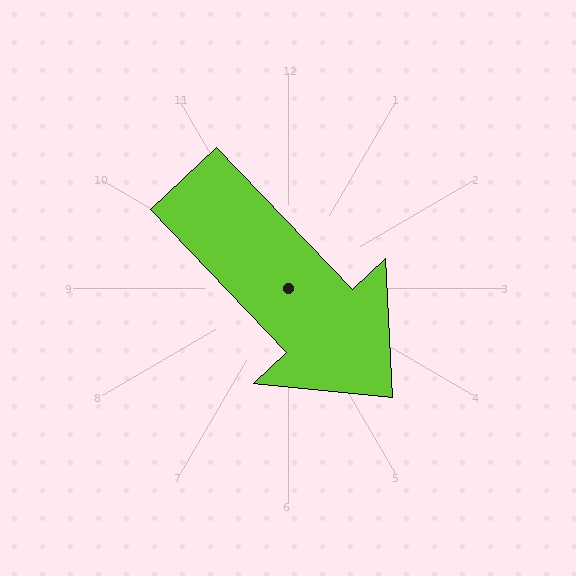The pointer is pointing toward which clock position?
Roughly 5 o'clock.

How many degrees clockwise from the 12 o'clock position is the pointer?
Approximately 136 degrees.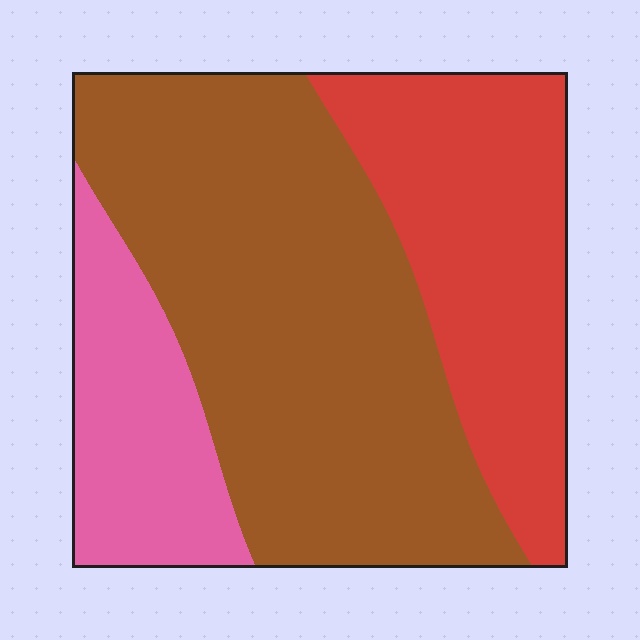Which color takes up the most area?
Brown, at roughly 55%.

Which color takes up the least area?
Pink, at roughly 20%.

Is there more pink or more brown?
Brown.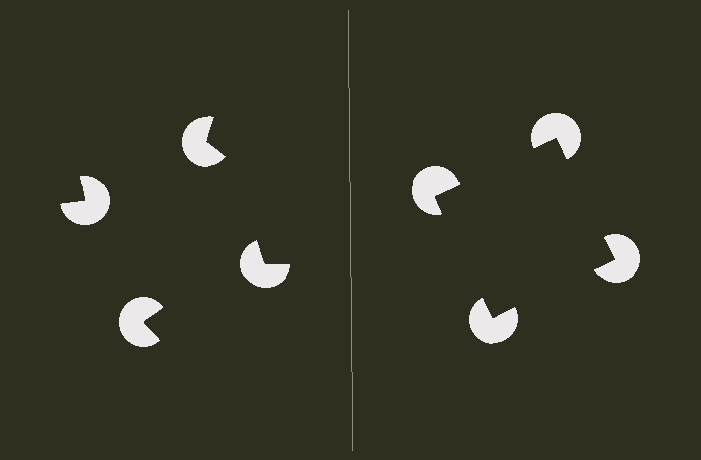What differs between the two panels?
The pac-man discs are positioned identically on both sides; only the wedge orientations differ. On the right they align to a square; on the left they are misaligned.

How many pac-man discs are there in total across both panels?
8 — 4 on each side.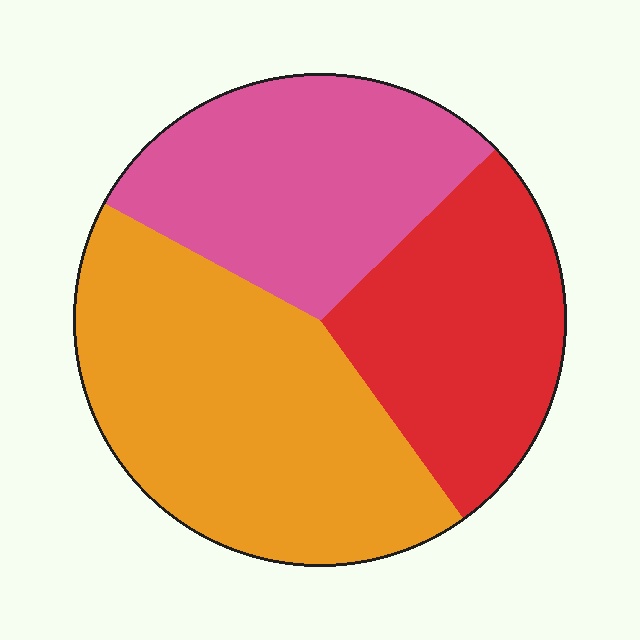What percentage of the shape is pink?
Pink takes up about one third (1/3) of the shape.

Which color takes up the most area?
Orange, at roughly 45%.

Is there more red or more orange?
Orange.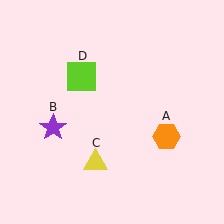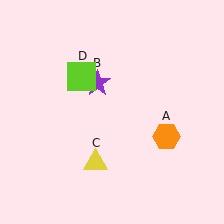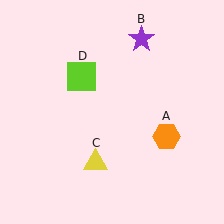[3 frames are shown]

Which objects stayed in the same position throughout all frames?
Orange hexagon (object A) and yellow triangle (object C) and lime square (object D) remained stationary.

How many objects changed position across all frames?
1 object changed position: purple star (object B).